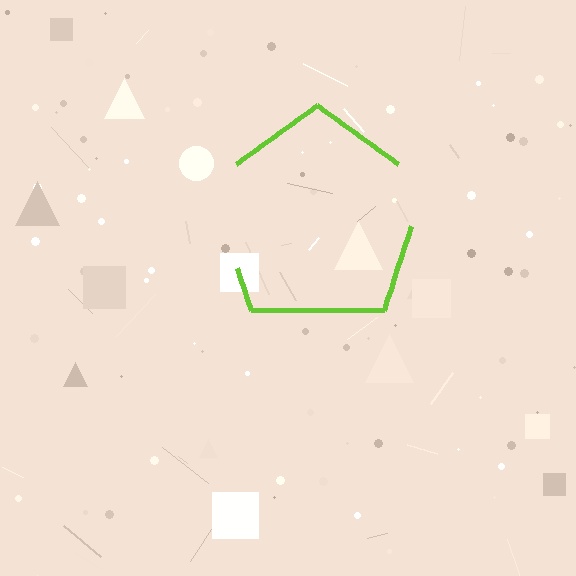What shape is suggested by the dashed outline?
The dashed outline suggests a pentagon.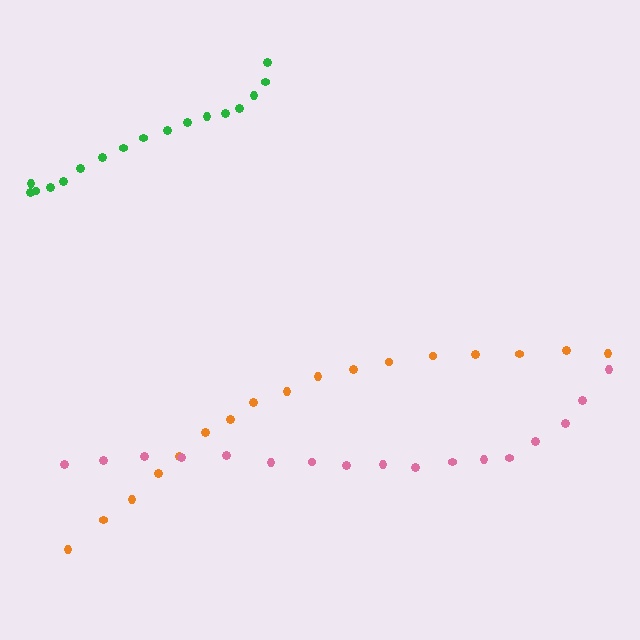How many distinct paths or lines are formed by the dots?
There are 3 distinct paths.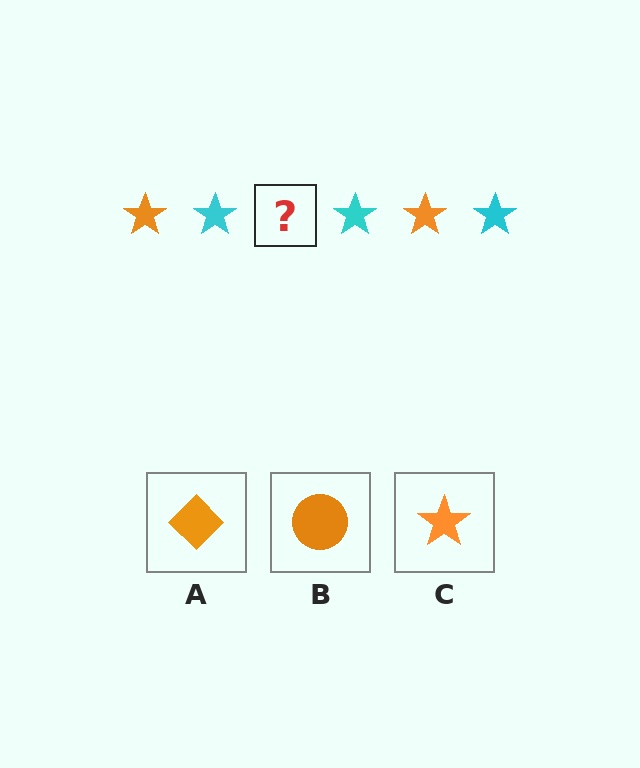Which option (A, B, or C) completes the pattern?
C.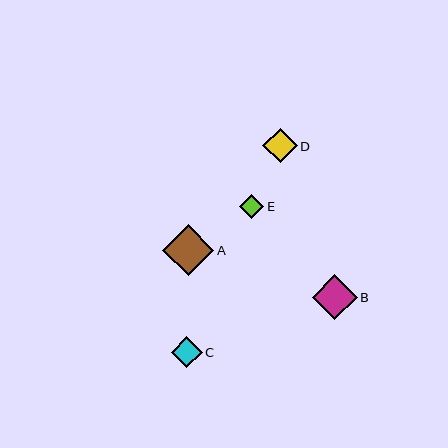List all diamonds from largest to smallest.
From largest to smallest: A, B, D, C, E.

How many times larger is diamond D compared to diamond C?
Diamond D is approximately 1.1 times the size of diamond C.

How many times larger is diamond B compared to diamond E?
Diamond B is approximately 1.8 times the size of diamond E.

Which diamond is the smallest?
Diamond E is the smallest with a size of approximately 25 pixels.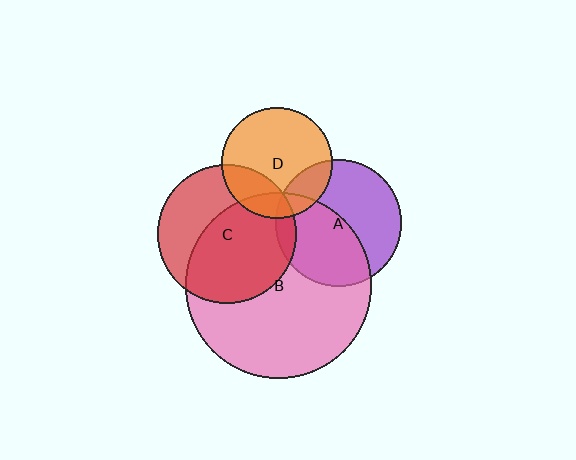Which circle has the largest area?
Circle B (pink).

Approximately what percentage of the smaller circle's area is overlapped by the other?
Approximately 25%.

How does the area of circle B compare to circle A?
Approximately 2.2 times.